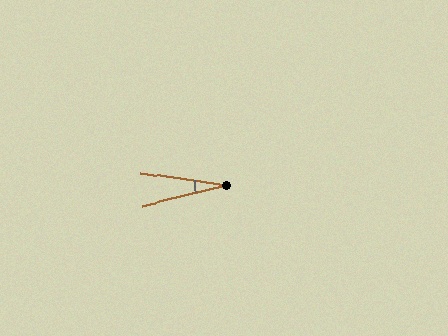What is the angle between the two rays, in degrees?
Approximately 22 degrees.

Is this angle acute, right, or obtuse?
It is acute.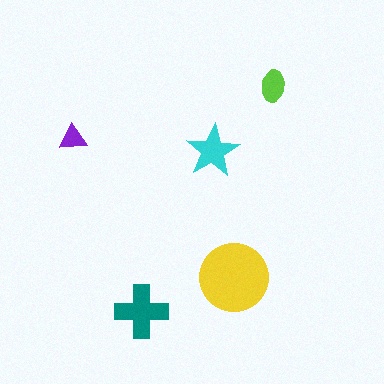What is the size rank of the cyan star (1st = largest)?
3rd.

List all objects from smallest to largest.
The purple triangle, the lime ellipse, the cyan star, the teal cross, the yellow circle.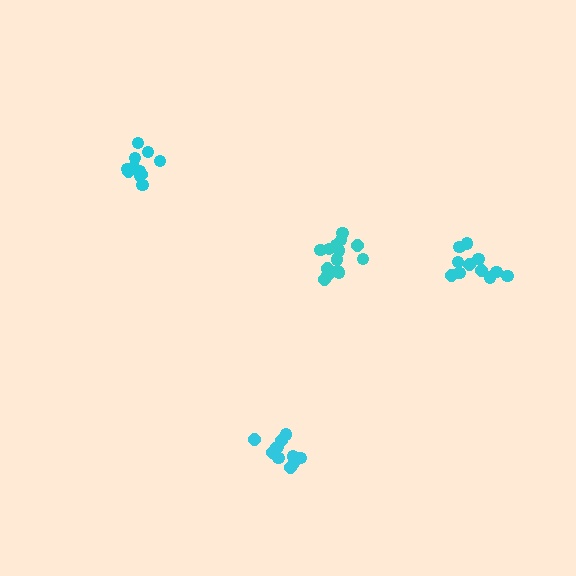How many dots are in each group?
Group 1: 14 dots, Group 2: 12 dots, Group 3: 11 dots, Group 4: 11 dots (48 total).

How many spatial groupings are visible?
There are 4 spatial groupings.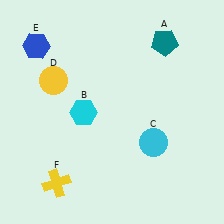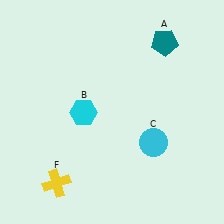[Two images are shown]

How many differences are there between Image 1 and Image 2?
There are 2 differences between the two images.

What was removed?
The yellow circle (D), the blue hexagon (E) were removed in Image 2.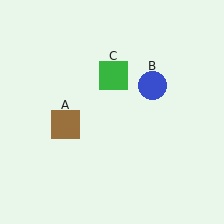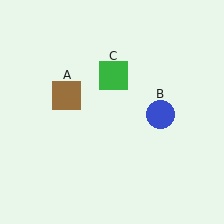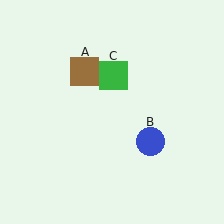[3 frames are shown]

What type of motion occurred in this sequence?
The brown square (object A), blue circle (object B) rotated clockwise around the center of the scene.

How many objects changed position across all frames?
2 objects changed position: brown square (object A), blue circle (object B).